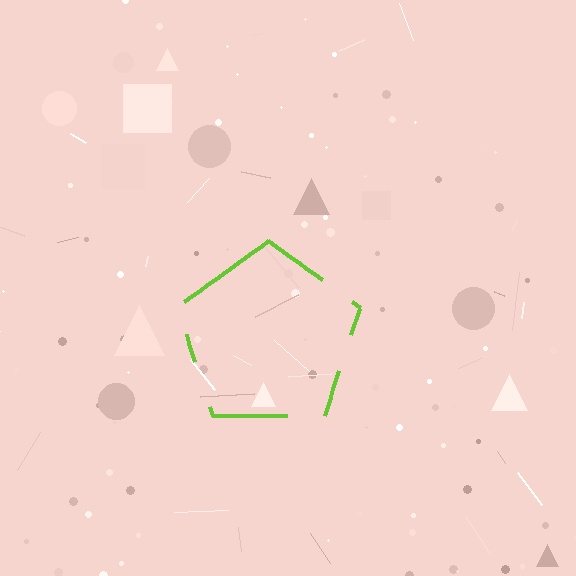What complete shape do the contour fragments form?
The contour fragments form a pentagon.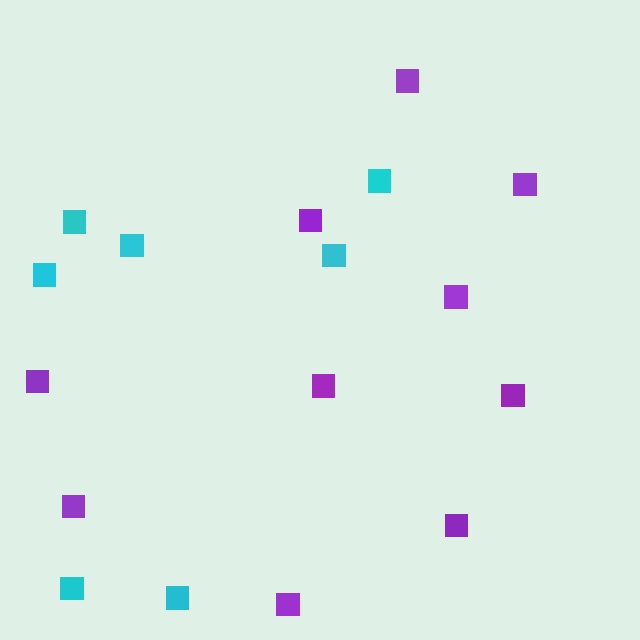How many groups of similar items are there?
There are 2 groups: one group of cyan squares (7) and one group of purple squares (10).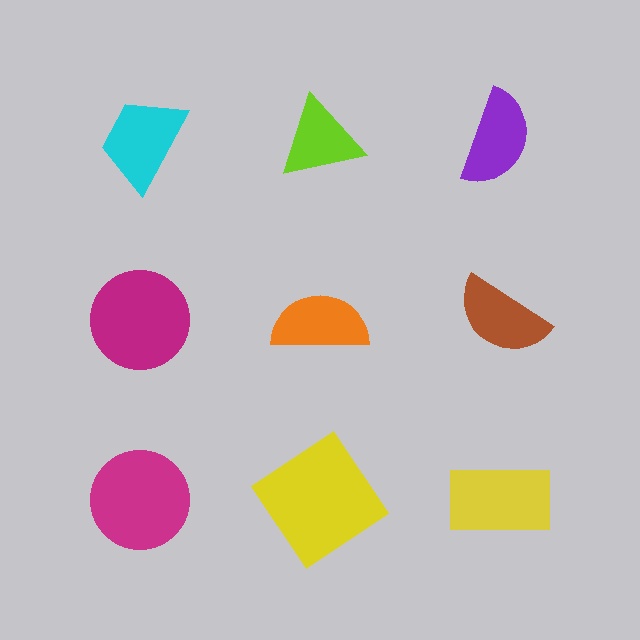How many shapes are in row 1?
3 shapes.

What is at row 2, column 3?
A brown semicircle.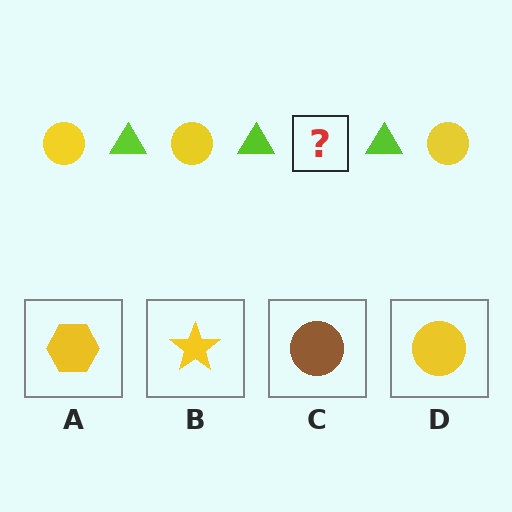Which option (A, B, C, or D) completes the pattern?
D.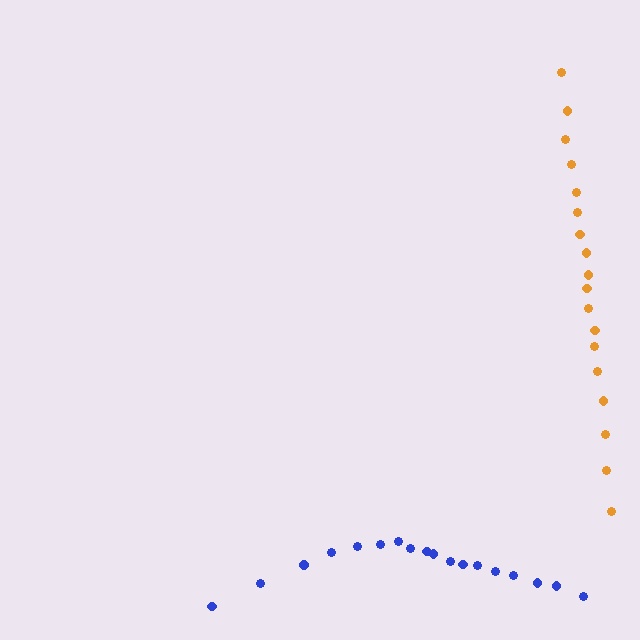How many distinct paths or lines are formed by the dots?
There are 2 distinct paths.